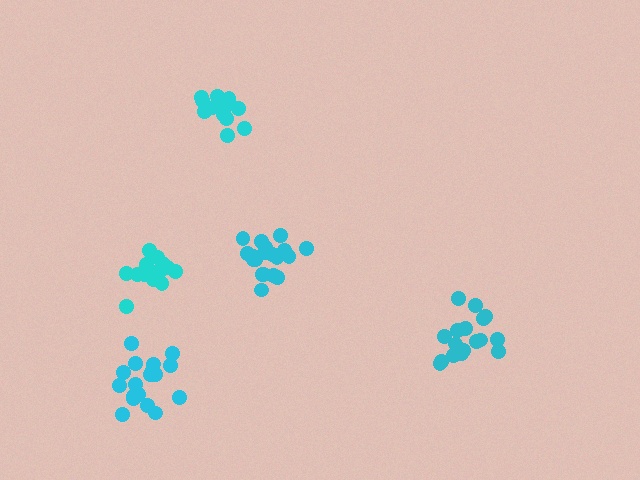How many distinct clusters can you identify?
There are 5 distinct clusters.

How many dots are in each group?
Group 1: 15 dots, Group 2: 15 dots, Group 3: 19 dots, Group 4: 17 dots, Group 5: 19 dots (85 total).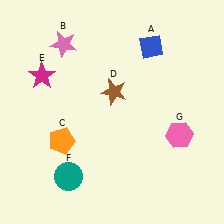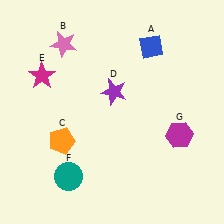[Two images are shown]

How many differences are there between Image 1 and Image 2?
There are 2 differences between the two images.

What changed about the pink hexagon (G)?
In Image 1, G is pink. In Image 2, it changed to magenta.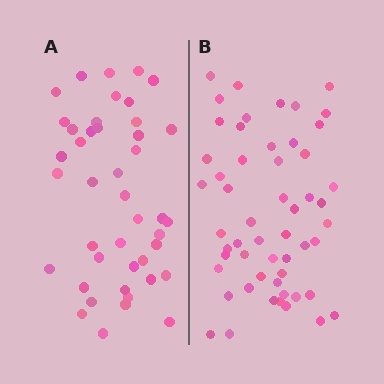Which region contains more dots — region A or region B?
Region B (the right region) has more dots.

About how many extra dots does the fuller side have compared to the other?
Region B has roughly 12 or so more dots than region A.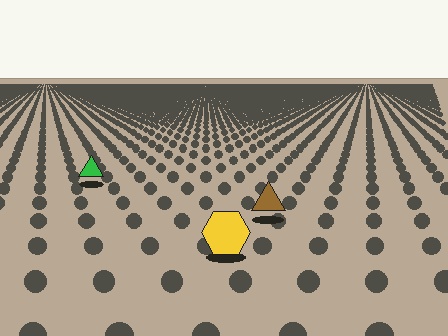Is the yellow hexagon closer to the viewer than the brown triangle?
Yes. The yellow hexagon is closer — you can tell from the texture gradient: the ground texture is coarser near it.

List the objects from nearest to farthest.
From nearest to farthest: the yellow hexagon, the brown triangle, the green triangle.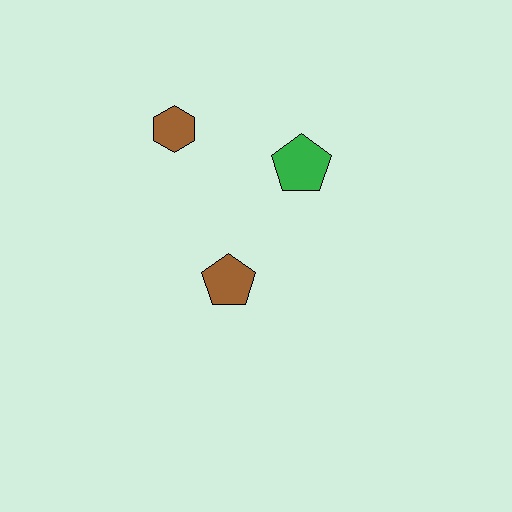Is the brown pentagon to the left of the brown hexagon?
No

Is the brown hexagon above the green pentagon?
Yes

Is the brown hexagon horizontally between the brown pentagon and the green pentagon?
No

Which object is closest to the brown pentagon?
The green pentagon is closest to the brown pentagon.